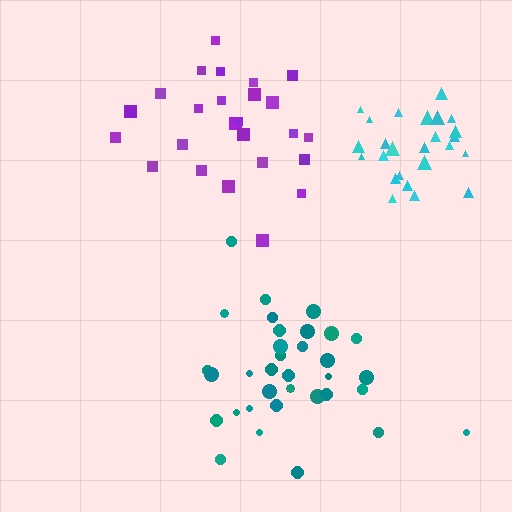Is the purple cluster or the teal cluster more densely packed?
Teal.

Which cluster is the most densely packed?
Cyan.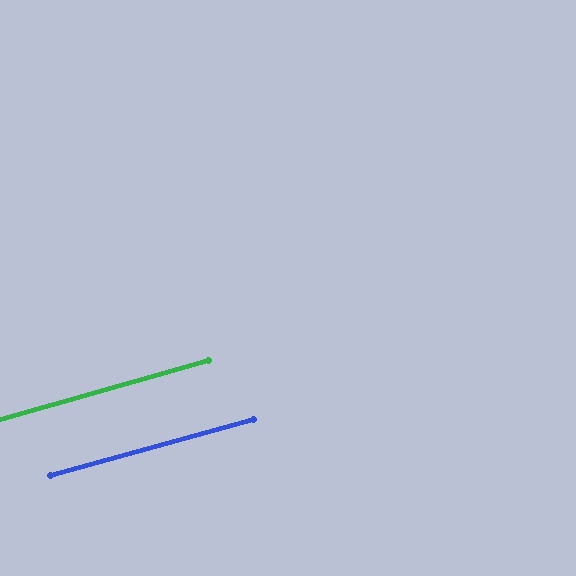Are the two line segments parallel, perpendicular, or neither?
Parallel — their directions differ by only 0.3°.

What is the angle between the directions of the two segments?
Approximately 0 degrees.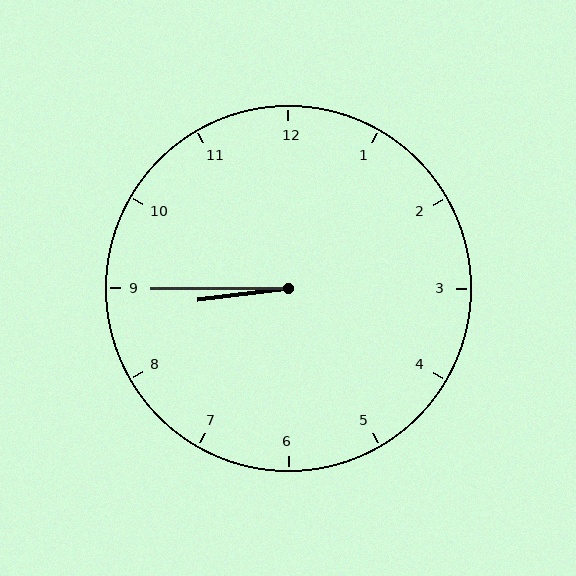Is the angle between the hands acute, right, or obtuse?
It is acute.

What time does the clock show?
8:45.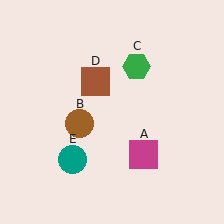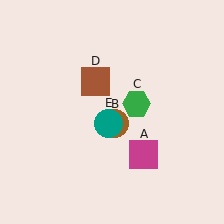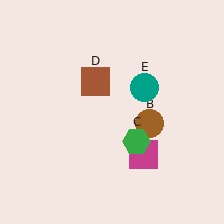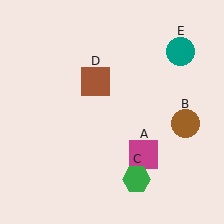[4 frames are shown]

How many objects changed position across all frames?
3 objects changed position: brown circle (object B), green hexagon (object C), teal circle (object E).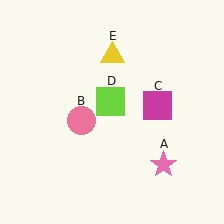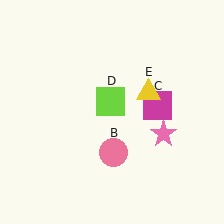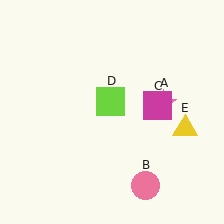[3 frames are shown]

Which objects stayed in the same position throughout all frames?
Magenta square (object C) and lime square (object D) remained stationary.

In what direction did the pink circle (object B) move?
The pink circle (object B) moved down and to the right.